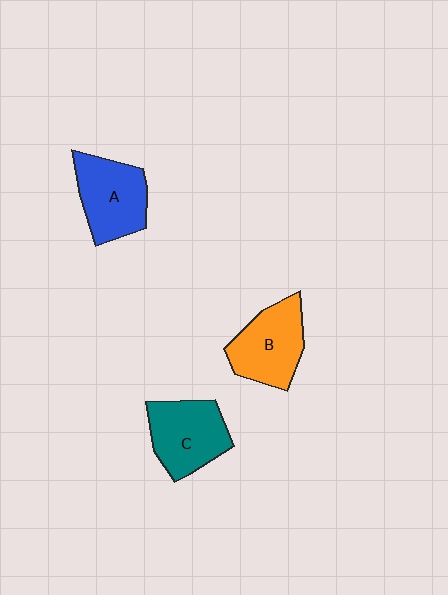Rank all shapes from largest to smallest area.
From largest to smallest: C (teal), B (orange), A (blue).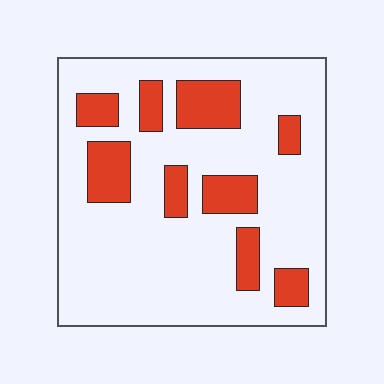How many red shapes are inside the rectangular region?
9.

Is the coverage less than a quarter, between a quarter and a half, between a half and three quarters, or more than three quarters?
Less than a quarter.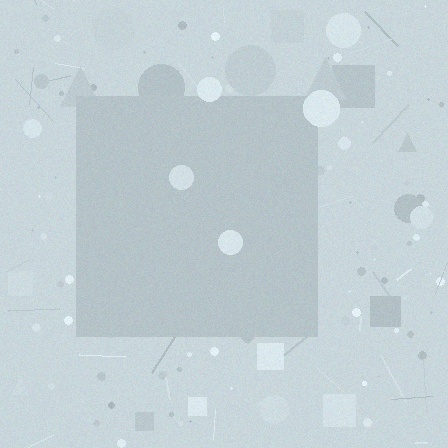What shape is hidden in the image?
A square is hidden in the image.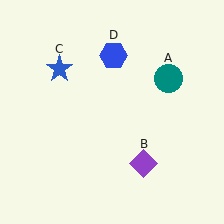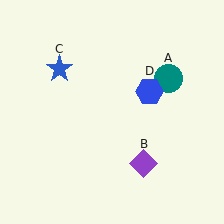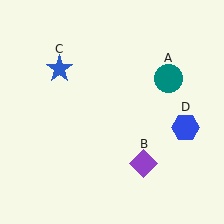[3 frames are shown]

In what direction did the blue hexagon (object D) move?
The blue hexagon (object D) moved down and to the right.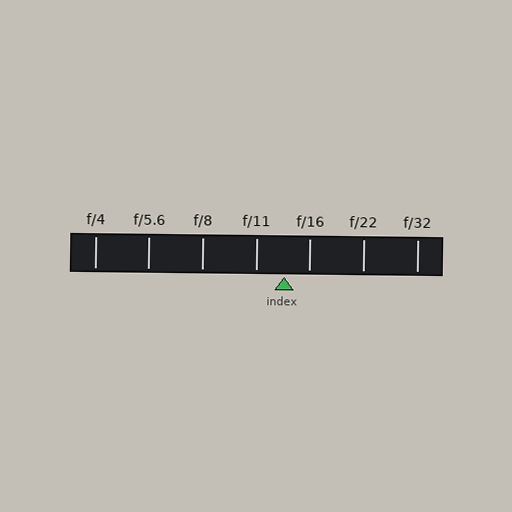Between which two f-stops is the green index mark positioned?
The index mark is between f/11 and f/16.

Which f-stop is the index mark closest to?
The index mark is closest to f/16.